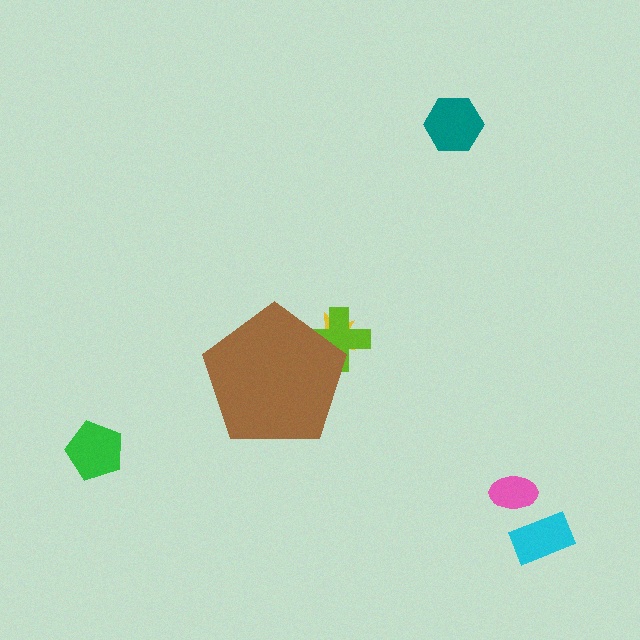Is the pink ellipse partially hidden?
No, the pink ellipse is fully visible.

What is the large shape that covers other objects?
A brown pentagon.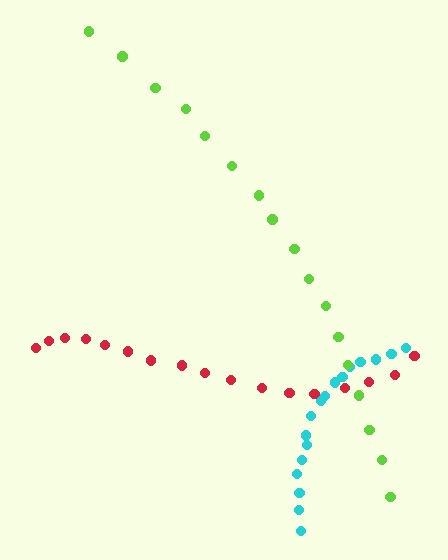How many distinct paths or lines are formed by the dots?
There are 3 distinct paths.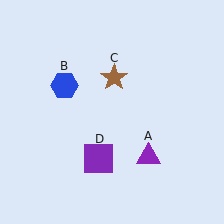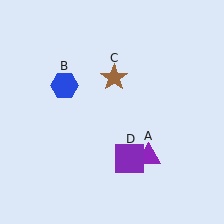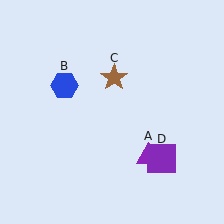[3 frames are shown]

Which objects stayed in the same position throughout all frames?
Purple triangle (object A) and blue hexagon (object B) and brown star (object C) remained stationary.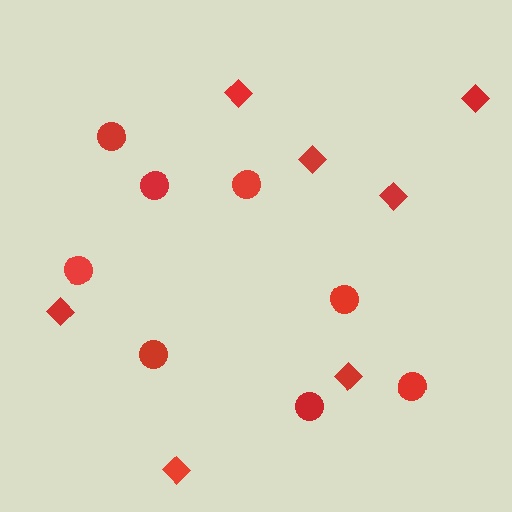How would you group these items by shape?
There are 2 groups: one group of circles (8) and one group of diamonds (7).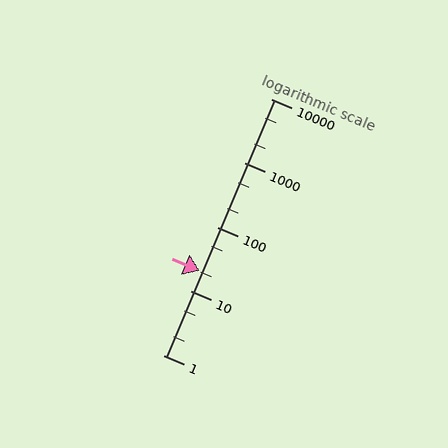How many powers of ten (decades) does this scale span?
The scale spans 4 decades, from 1 to 10000.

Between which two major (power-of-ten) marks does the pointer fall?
The pointer is between 10 and 100.